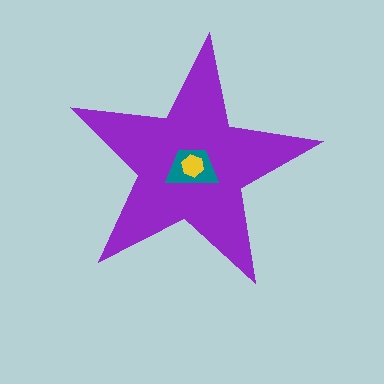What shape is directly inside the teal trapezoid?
The yellow hexagon.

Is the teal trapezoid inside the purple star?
Yes.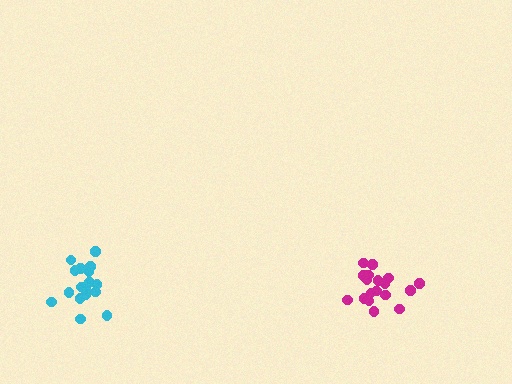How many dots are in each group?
Group 1: 18 dots, Group 2: 18 dots (36 total).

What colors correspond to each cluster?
The clusters are colored: magenta, cyan.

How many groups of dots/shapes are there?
There are 2 groups.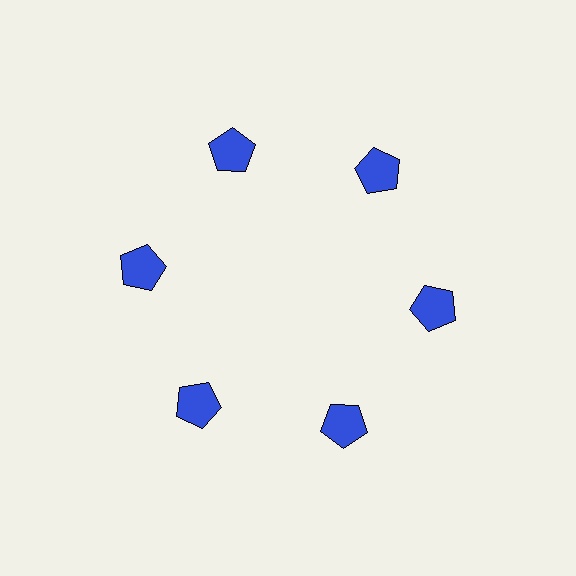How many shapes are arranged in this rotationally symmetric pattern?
There are 6 shapes, arranged in 6 groups of 1.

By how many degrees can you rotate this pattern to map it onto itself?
The pattern maps onto itself every 60 degrees of rotation.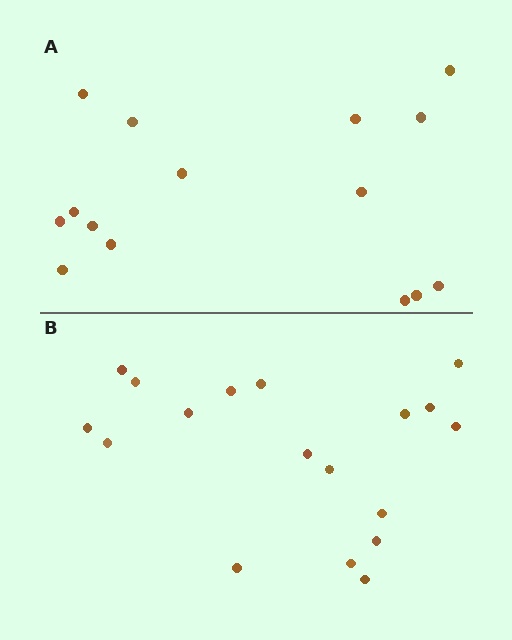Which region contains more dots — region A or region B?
Region B (the bottom region) has more dots.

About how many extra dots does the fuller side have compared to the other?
Region B has just a few more — roughly 2 or 3 more dots than region A.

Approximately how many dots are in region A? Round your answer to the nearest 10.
About 20 dots. (The exact count is 15, which rounds to 20.)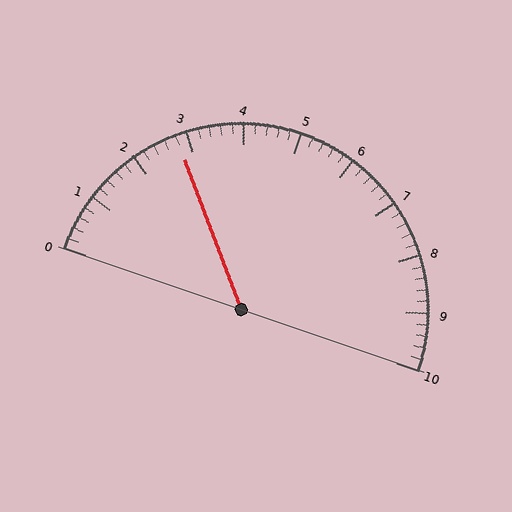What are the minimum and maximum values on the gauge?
The gauge ranges from 0 to 10.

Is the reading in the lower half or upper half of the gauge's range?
The reading is in the lower half of the range (0 to 10).